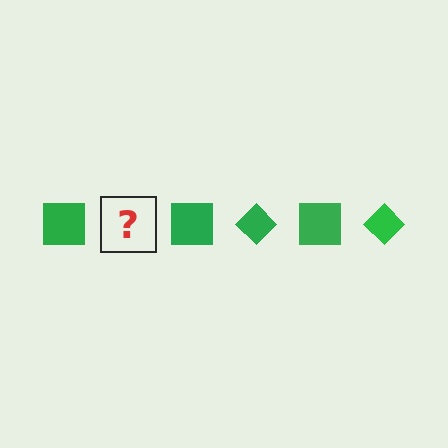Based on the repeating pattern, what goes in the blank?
The blank should be a green diamond.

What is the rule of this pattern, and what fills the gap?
The rule is that the pattern cycles through square, diamond shapes in green. The gap should be filled with a green diamond.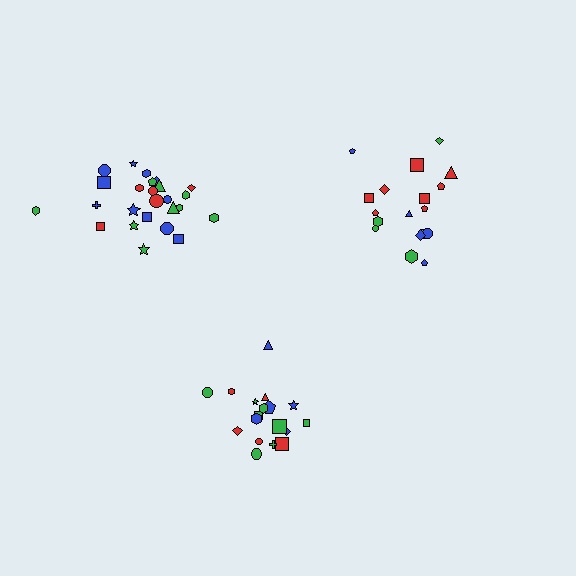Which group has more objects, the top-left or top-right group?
The top-left group.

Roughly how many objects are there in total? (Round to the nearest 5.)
Roughly 60 objects in total.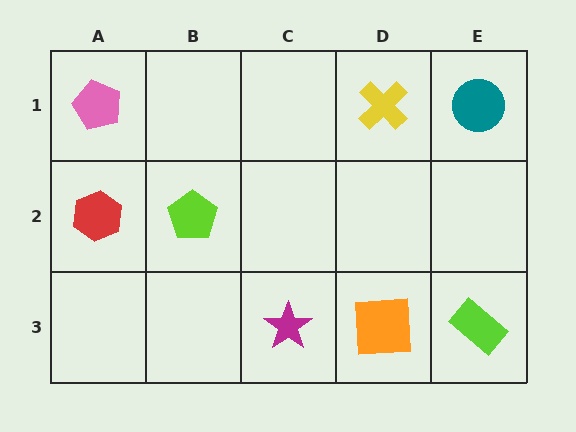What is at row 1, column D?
A yellow cross.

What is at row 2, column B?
A lime pentagon.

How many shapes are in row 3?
3 shapes.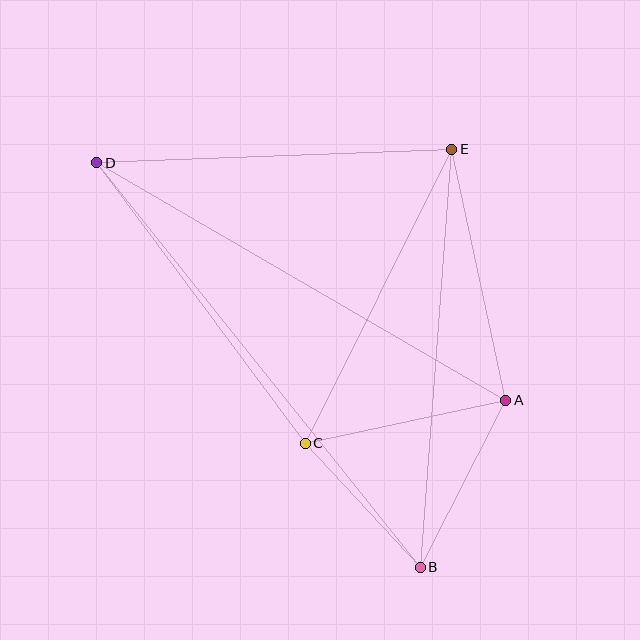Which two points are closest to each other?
Points B and C are closest to each other.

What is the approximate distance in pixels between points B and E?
The distance between B and E is approximately 419 pixels.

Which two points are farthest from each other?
Points B and D are farthest from each other.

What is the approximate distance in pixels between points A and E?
The distance between A and E is approximately 257 pixels.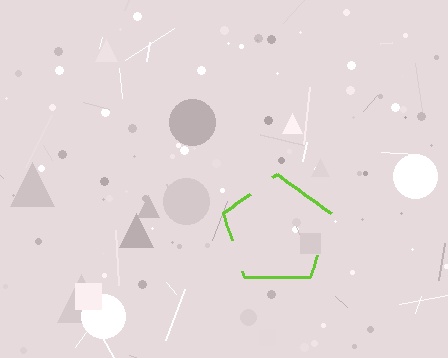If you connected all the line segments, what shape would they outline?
They would outline a pentagon.